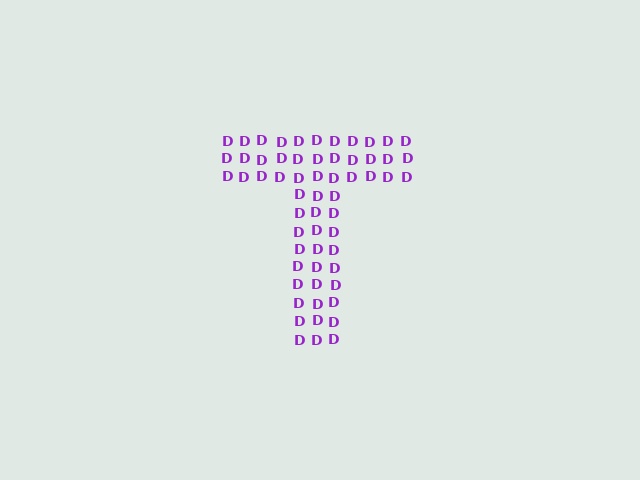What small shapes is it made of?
It is made of small letter D's.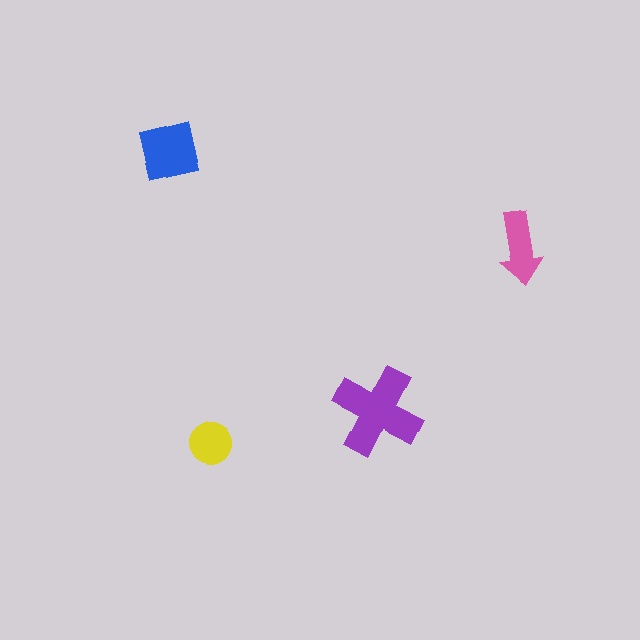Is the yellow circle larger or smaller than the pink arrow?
Smaller.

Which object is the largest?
The purple cross.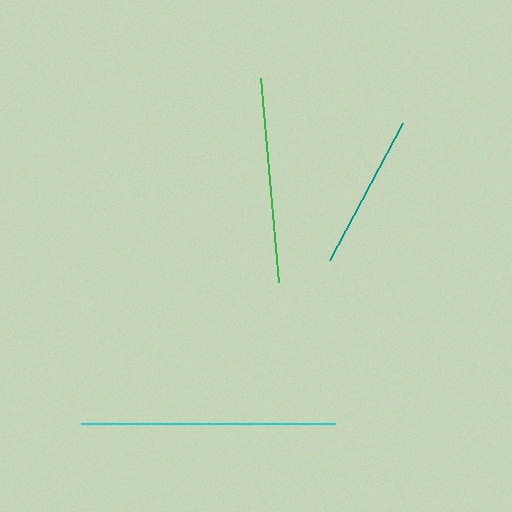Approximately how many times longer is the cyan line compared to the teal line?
The cyan line is approximately 1.6 times the length of the teal line.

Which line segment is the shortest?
The teal line is the shortest at approximately 155 pixels.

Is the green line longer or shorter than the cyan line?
The cyan line is longer than the green line.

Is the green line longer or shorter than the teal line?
The green line is longer than the teal line.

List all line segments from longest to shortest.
From longest to shortest: cyan, green, teal.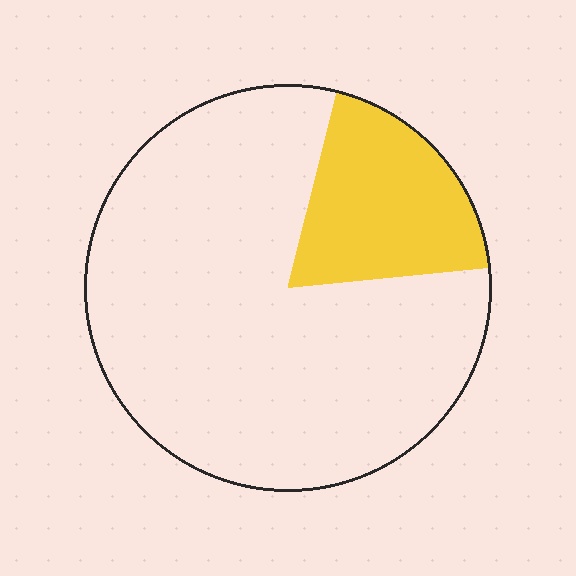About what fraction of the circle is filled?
About one fifth (1/5).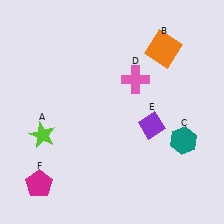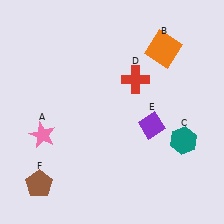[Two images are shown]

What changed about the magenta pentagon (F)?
In Image 1, F is magenta. In Image 2, it changed to brown.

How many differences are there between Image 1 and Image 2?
There are 3 differences between the two images.